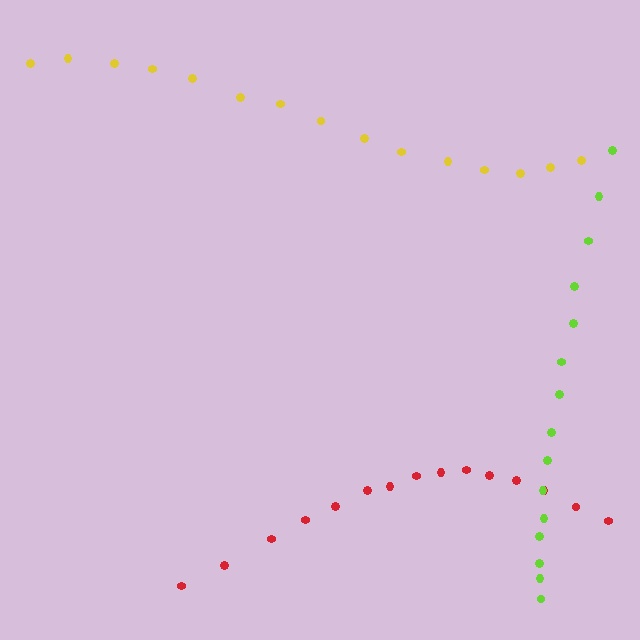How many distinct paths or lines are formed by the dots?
There are 3 distinct paths.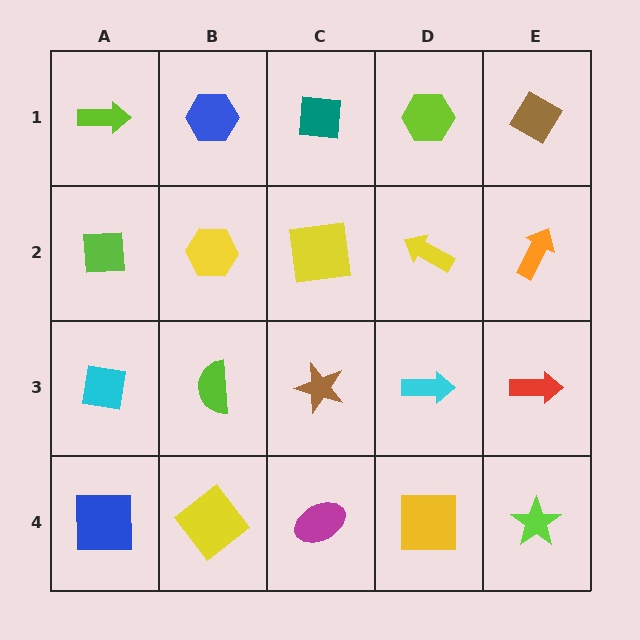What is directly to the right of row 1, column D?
A brown diamond.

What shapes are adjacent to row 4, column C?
A brown star (row 3, column C), a yellow diamond (row 4, column B), a yellow square (row 4, column D).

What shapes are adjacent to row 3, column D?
A yellow arrow (row 2, column D), a yellow square (row 4, column D), a brown star (row 3, column C), a red arrow (row 3, column E).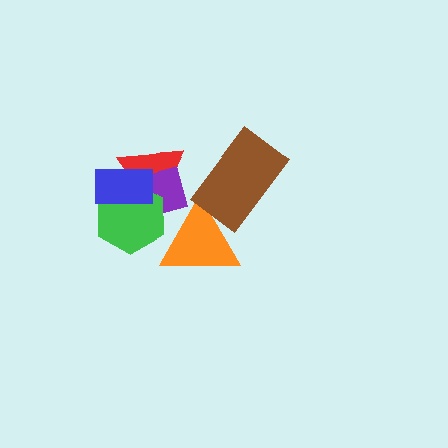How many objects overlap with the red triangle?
3 objects overlap with the red triangle.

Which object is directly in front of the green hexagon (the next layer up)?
The blue rectangle is directly in front of the green hexagon.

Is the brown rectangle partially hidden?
No, no other shape covers it.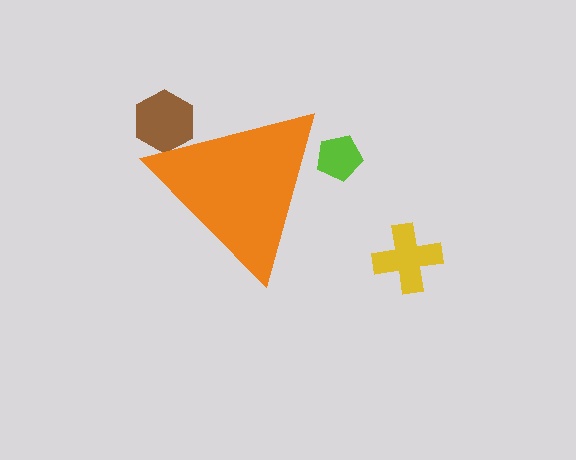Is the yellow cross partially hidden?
No, the yellow cross is fully visible.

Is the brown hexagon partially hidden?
Yes, the brown hexagon is partially hidden behind the orange triangle.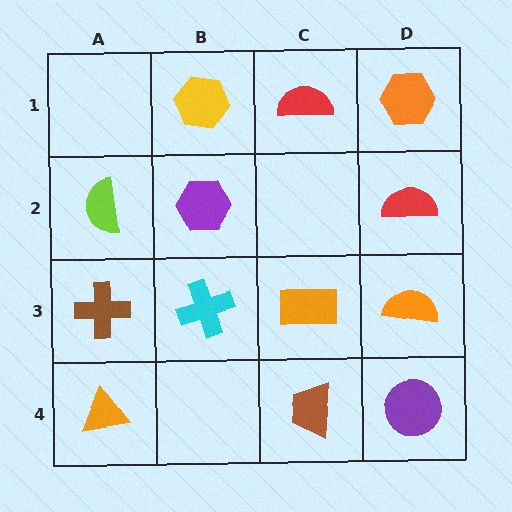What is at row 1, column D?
An orange hexagon.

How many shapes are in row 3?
4 shapes.